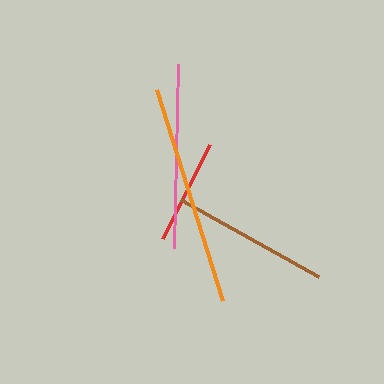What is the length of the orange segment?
The orange segment is approximately 221 pixels long.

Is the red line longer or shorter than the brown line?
The brown line is longer than the red line.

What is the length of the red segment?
The red segment is approximately 105 pixels long.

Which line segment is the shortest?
The red line is the shortest at approximately 105 pixels.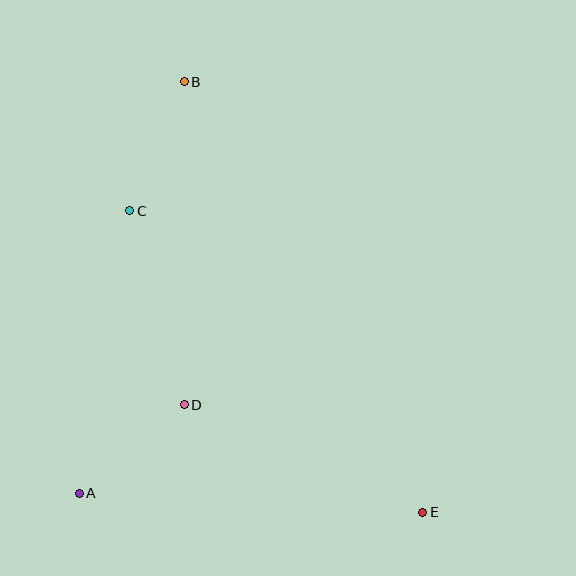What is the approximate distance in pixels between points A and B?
The distance between A and B is approximately 425 pixels.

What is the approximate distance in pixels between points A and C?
The distance between A and C is approximately 287 pixels.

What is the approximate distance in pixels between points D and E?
The distance between D and E is approximately 262 pixels.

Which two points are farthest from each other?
Points B and E are farthest from each other.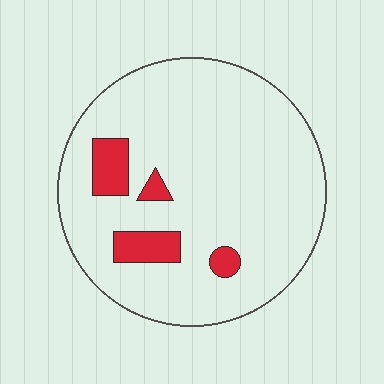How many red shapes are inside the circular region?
4.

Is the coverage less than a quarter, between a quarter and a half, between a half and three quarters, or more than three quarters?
Less than a quarter.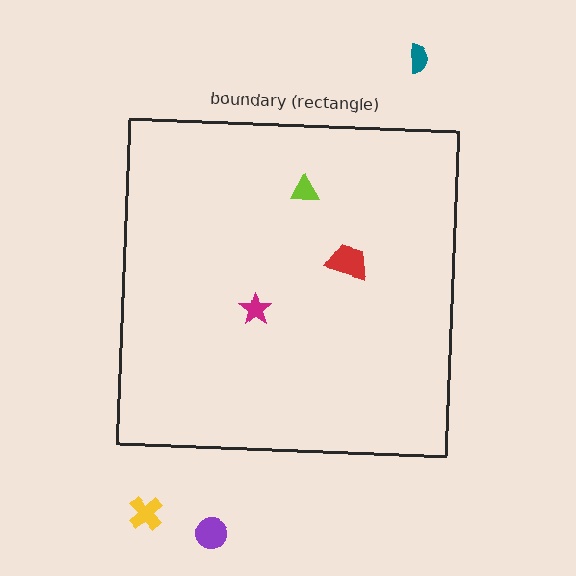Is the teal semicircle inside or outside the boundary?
Outside.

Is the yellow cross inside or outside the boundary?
Outside.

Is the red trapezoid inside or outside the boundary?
Inside.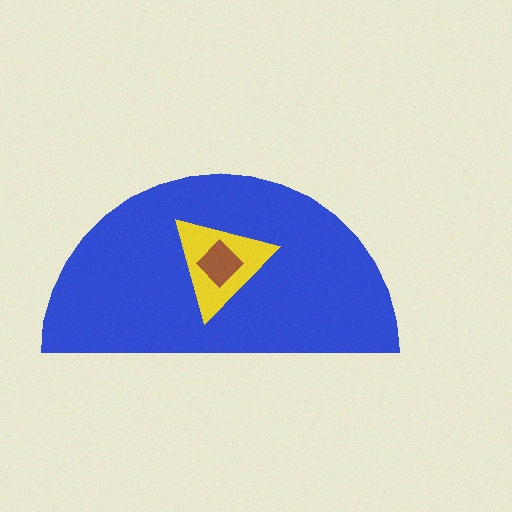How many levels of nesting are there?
3.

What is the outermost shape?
The blue semicircle.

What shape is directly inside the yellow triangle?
The brown diamond.